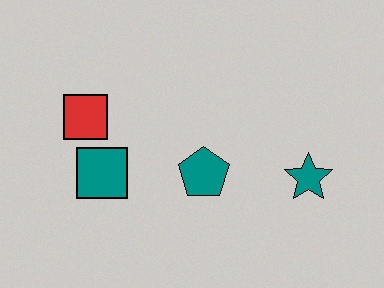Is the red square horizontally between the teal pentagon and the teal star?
No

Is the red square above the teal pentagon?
Yes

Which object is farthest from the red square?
The teal star is farthest from the red square.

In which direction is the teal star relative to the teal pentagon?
The teal star is to the right of the teal pentagon.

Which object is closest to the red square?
The teal square is closest to the red square.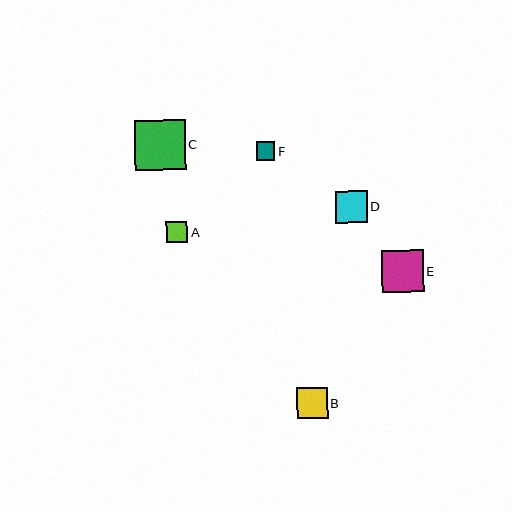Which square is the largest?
Square C is the largest with a size of approximately 50 pixels.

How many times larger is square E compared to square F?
Square E is approximately 2.2 times the size of square F.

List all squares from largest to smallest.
From largest to smallest: C, E, D, B, A, F.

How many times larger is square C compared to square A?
Square C is approximately 2.3 times the size of square A.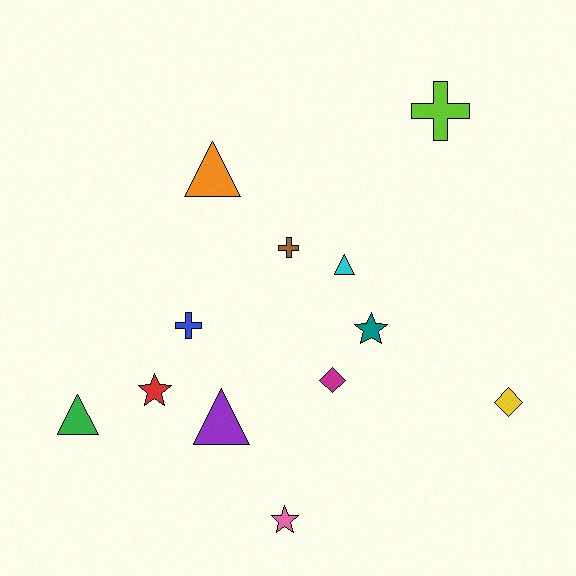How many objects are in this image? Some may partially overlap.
There are 12 objects.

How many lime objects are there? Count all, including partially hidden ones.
There is 1 lime object.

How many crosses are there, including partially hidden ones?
There are 3 crosses.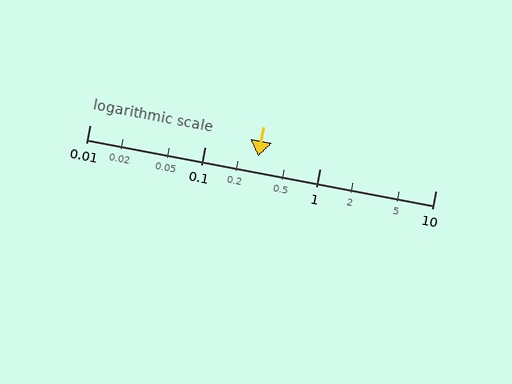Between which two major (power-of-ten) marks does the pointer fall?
The pointer is between 0.1 and 1.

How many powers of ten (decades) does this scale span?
The scale spans 3 decades, from 0.01 to 10.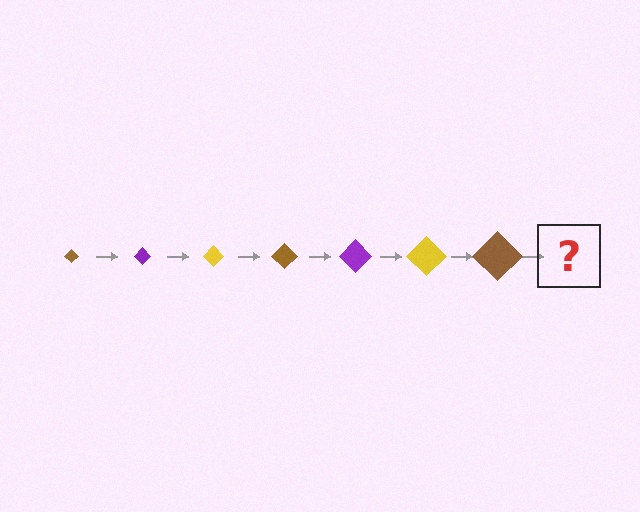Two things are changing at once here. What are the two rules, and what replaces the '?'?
The two rules are that the diamond grows larger each step and the color cycles through brown, purple, and yellow. The '?' should be a purple diamond, larger than the previous one.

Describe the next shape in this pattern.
It should be a purple diamond, larger than the previous one.